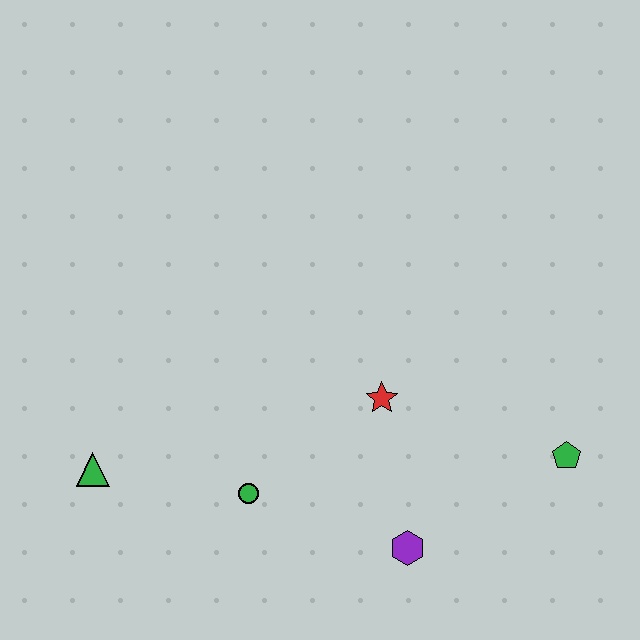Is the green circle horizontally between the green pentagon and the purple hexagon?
No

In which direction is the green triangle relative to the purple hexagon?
The green triangle is to the left of the purple hexagon.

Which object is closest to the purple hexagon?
The red star is closest to the purple hexagon.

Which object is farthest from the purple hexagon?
The green triangle is farthest from the purple hexagon.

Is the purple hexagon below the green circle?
Yes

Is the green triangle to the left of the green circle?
Yes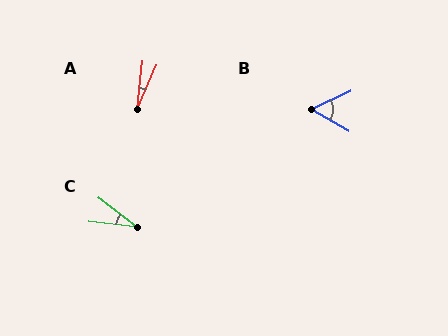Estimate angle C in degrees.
Approximately 32 degrees.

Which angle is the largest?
B, at approximately 54 degrees.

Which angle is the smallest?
A, at approximately 17 degrees.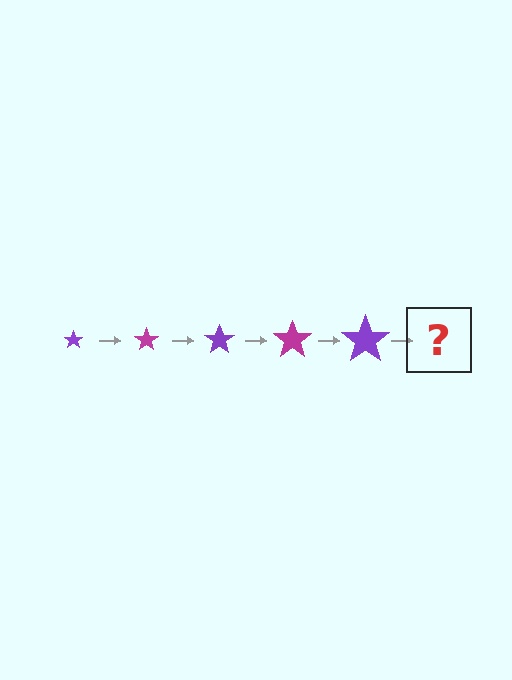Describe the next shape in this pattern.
It should be a magenta star, larger than the previous one.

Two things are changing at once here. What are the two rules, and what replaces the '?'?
The two rules are that the star grows larger each step and the color cycles through purple and magenta. The '?' should be a magenta star, larger than the previous one.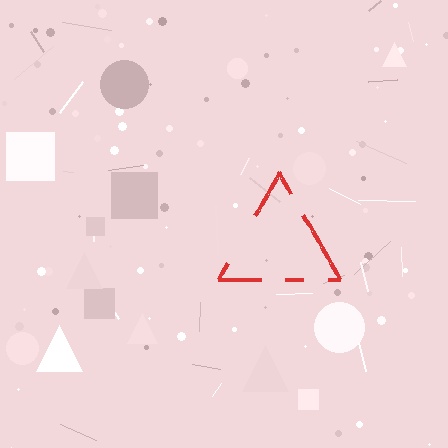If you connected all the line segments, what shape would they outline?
They would outline a triangle.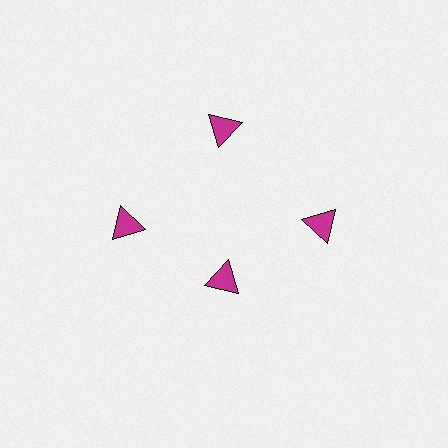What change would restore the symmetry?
The symmetry would be restored by moving it outward, back onto the ring so that all 4 triangles sit at equal angles and equal distance from the center.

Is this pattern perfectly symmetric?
No. The 4 magenta triangles are arranged in a ring, but one element near the 6 o'clock position is pulled inward toward the center, breaking the 4-fold rotational symmetry.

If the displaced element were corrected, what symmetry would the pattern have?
It would have 4-fold rotational symmetry — the pattern would map onto itself every 90 degrees.